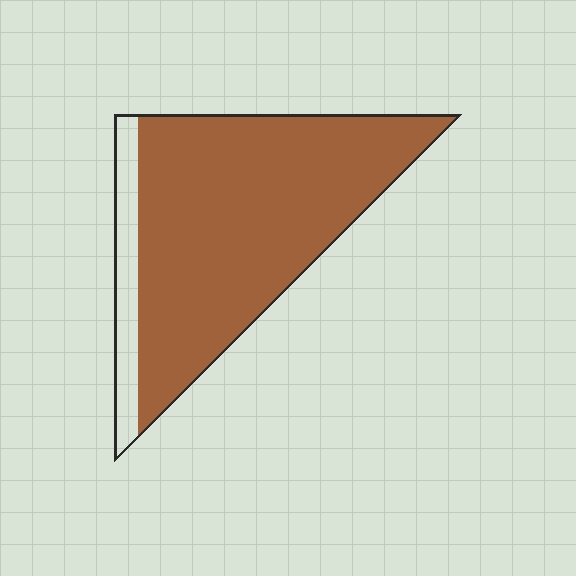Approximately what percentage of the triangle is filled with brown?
Approximately 85%.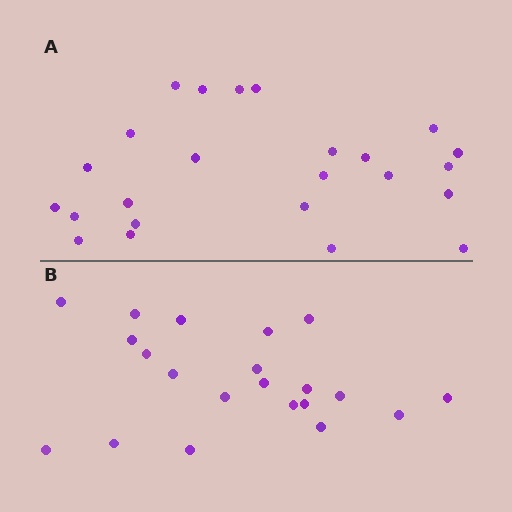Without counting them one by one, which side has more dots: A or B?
Region A (the top region) has more dots.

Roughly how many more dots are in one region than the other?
Region A has just a few more — roughly 2 or 3 more dots than region B.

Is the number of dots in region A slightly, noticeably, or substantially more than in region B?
Region A has only slightly more — the two regions are fairly close. The ratio is roughly 1.1 to 1.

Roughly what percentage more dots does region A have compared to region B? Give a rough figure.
About 15% more.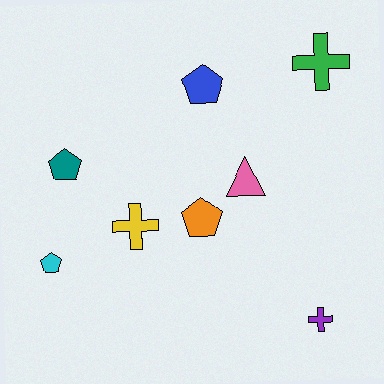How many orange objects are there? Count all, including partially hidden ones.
There is 1 orange object.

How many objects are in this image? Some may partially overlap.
There are 8 objects.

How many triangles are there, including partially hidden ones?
There is 1 triangle.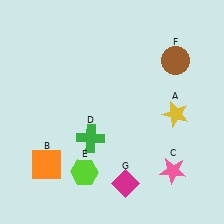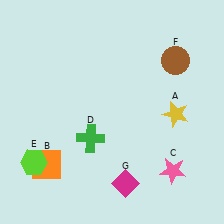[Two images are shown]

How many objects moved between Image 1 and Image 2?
1 object moved between the two images.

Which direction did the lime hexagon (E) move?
The lime hexagon (E) moved left.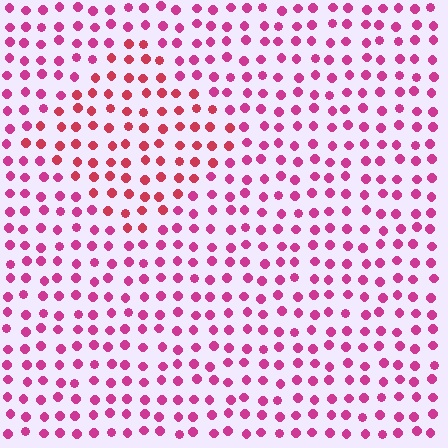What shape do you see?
I see a diamond.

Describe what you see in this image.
The image is filled with small magenta elements in a uniform arrangement. A diamond-shaped region is visible where the elements are tinted to a slightly different hue, forming a subtle color boundary.